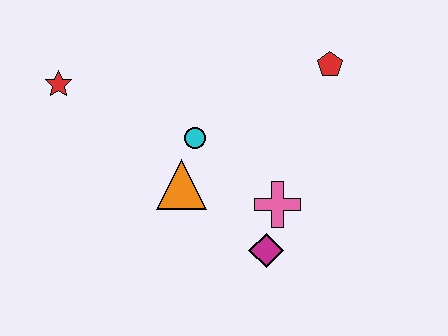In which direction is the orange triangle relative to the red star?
The orange triangle is to the right of the red star.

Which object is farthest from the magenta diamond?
The red star is farthest from the magenta diamond.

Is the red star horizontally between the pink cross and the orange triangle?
No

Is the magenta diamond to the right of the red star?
Yes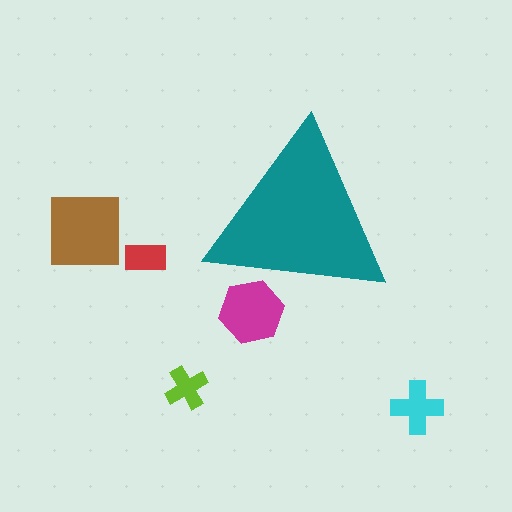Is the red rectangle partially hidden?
No, the red rectangle is fully visible.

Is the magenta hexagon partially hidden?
Yes, the magenta hexagon is partially hidden behind the teal triangle.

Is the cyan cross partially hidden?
No, the cyan cross is fully visible.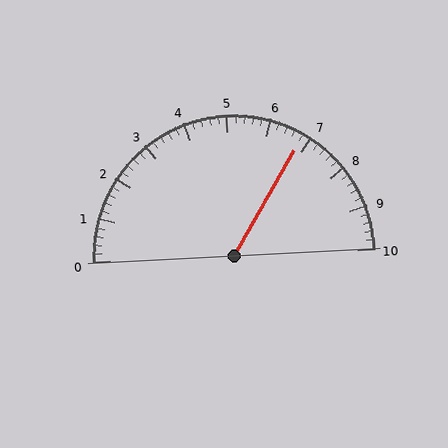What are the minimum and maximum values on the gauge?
The gauge ranges from 0 to 10.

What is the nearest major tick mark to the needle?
The nearest major tick mark is 7.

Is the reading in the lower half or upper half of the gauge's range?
The reading is in the upper half of the range (0 to 10).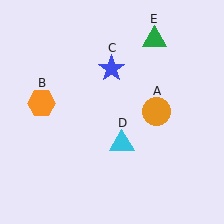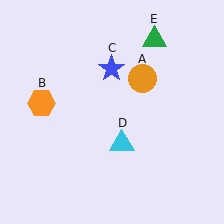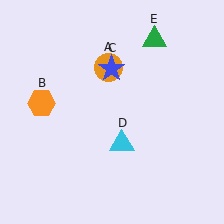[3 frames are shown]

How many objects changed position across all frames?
1 object changed position: orange circle (object A).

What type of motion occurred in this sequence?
The orange circle (object A) rotated counterclockwise around the center of the scene.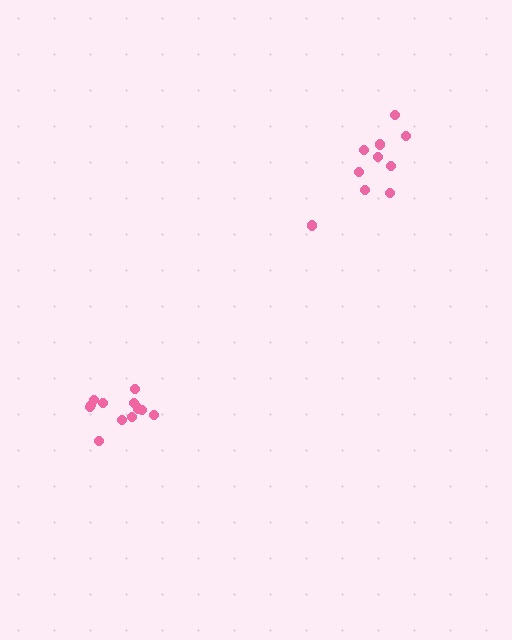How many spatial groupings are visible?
There are 2 spatial groupings.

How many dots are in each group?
Group 1: 10 dots, Group 2: 12 dots (22 total).